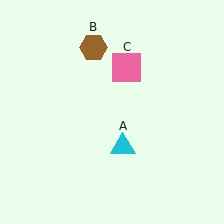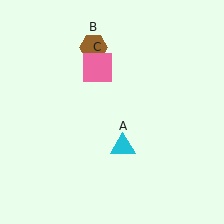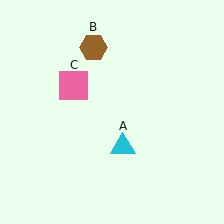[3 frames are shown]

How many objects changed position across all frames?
1 object changed position: pink square (object C).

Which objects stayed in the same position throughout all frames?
Cyan triangle (object A) and brown hexagon (object B) remained stationary.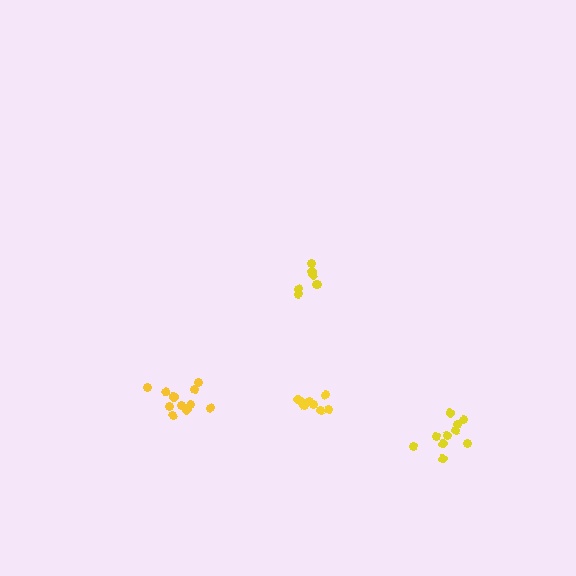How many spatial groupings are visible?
There are 4 spatial groupings.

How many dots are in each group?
Group 1: 7 dots, Group 2: 10 dots, Group 3: 8 dots, Group 4: 11 dots (36 total).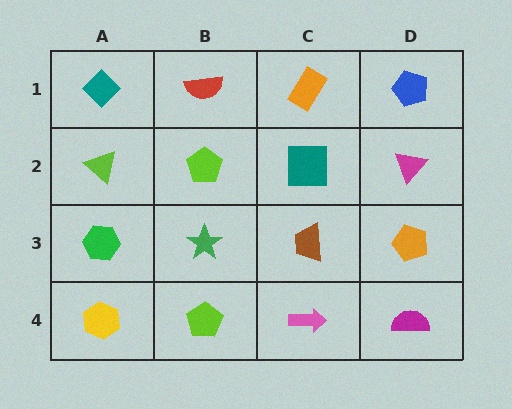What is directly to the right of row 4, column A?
A lime pentagon.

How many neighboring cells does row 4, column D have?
2.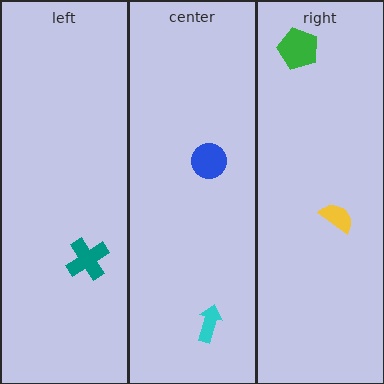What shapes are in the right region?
The yellow semicircle, the green pentagon.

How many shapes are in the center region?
2.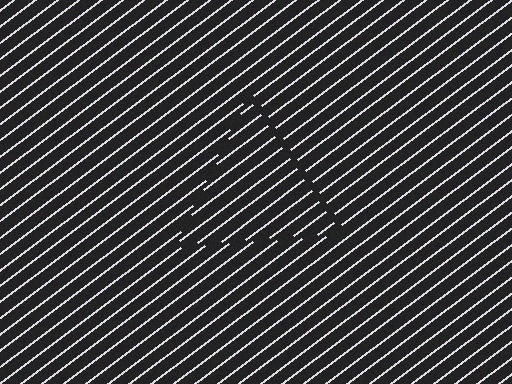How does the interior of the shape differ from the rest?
The interior of the shape contains the same grating, shifted by half a period — the contour is defined by the phase discontinuity where line-ends from the inner and outer gratings abut.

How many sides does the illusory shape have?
3 sides — the line-ends trace a triangle.